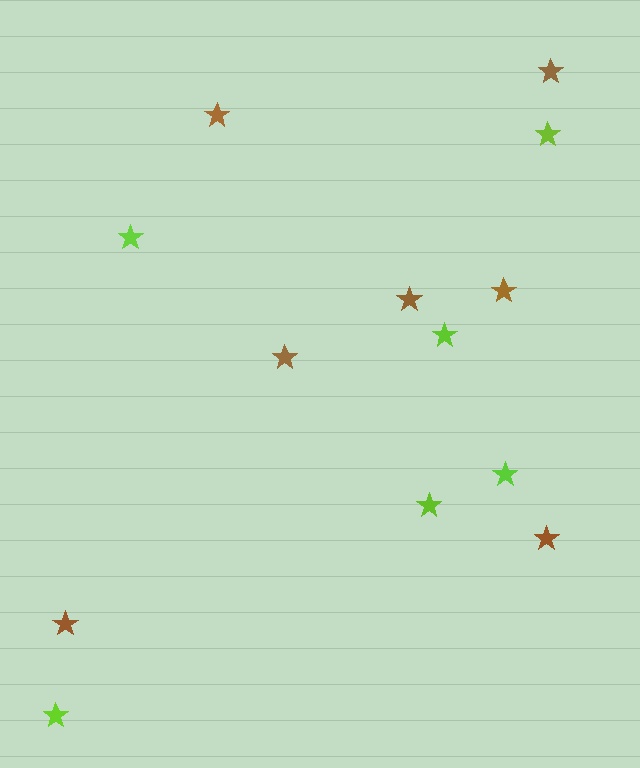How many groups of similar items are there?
There are 2 groups: one group of brown stars (7) and one group of lime stars (6).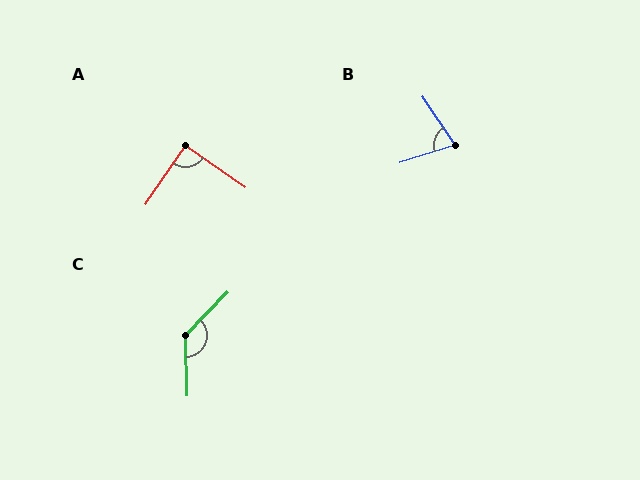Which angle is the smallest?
B, at approximately 73 degrees.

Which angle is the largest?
C, at approximately 133 degrees.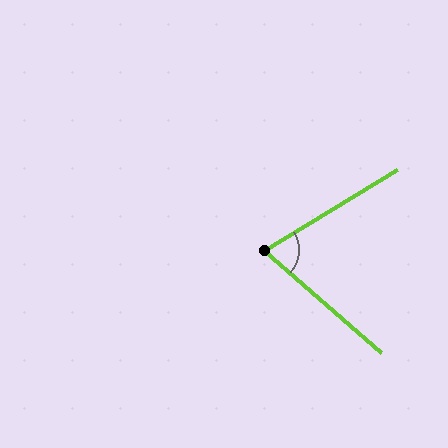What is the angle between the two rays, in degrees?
Approximately 73 degrees.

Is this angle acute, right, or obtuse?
It is acute.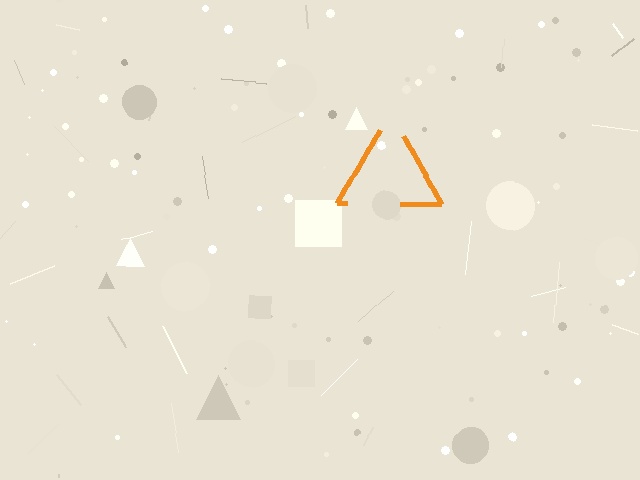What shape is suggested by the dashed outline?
The dashed outline suggests a triangle.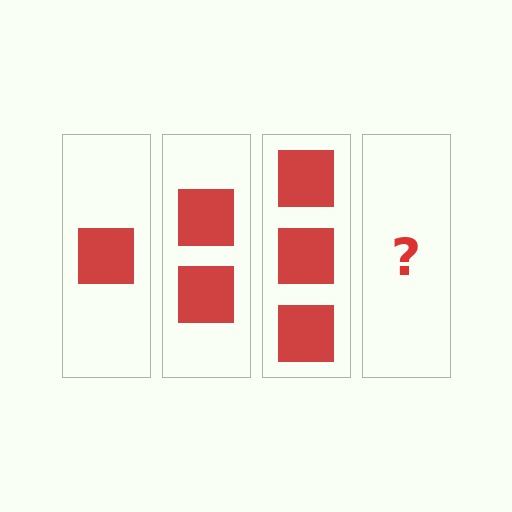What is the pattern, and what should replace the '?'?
The pattern is that each step adds one more square. The '?' should be 4 squares.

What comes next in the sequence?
The next element should be 4 squares.